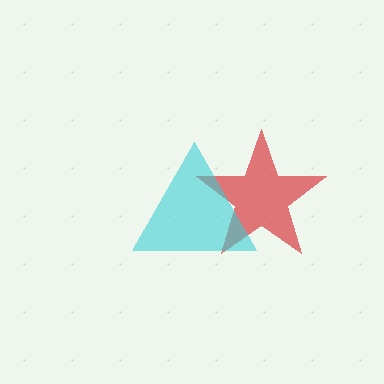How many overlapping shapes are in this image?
There are 2 overlapping shapes in the image.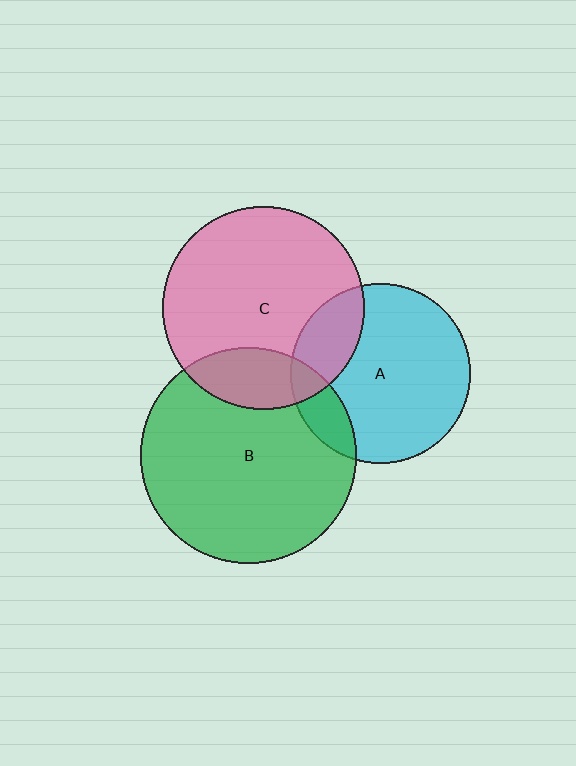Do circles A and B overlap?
Yes.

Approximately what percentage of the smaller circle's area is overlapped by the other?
Approximately 15%.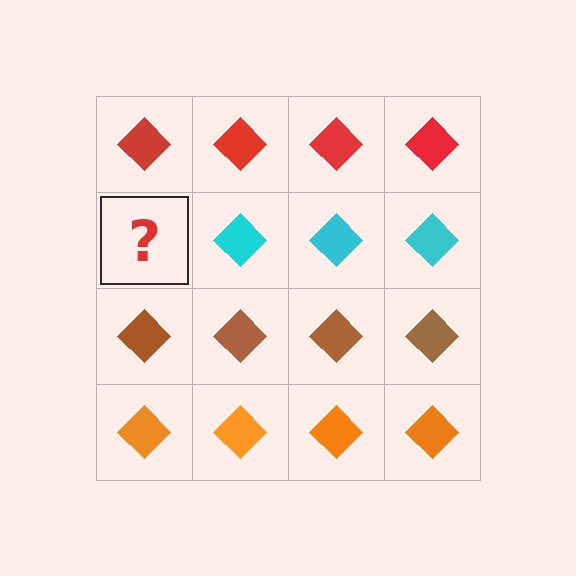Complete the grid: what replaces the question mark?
The question mark should be replaced with a cyan diamond.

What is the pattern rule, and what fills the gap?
The rule is that each row has a consistent color. The gap should be filled with a cyan diamond.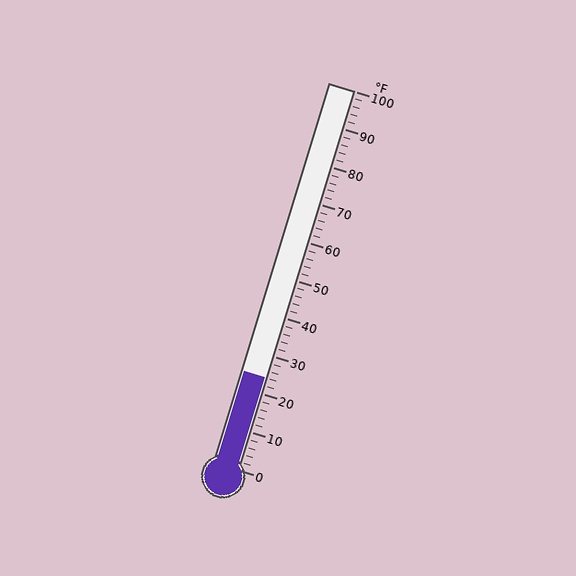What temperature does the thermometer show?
The thermometer shows approximately 24°F.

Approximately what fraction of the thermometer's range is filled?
The thermometer is filled to approximately 25% of its range.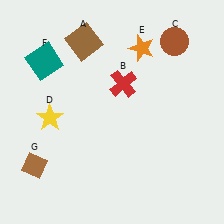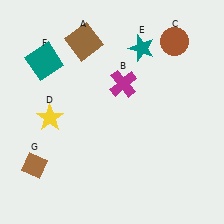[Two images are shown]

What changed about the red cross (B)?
In Image 1, B is red. In Image 2, it changed to magenta.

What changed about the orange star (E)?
In Image 1, E is orange. In Image 2, it changed to teal.